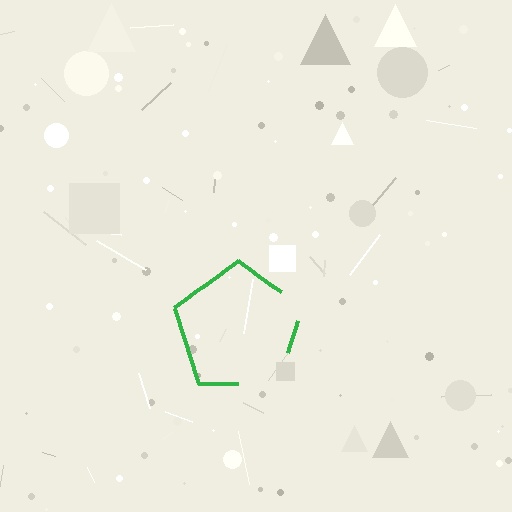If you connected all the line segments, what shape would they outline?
They would outline a pentagon.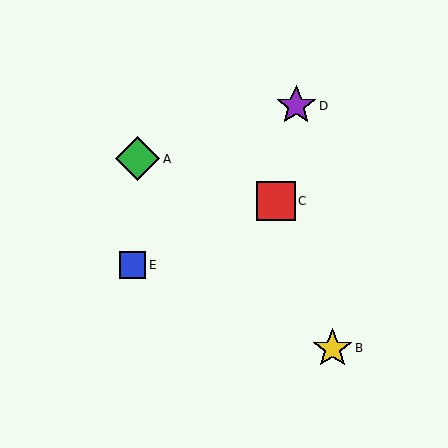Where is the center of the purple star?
The center of the purple star is at (296, 106).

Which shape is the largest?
The green diamond (labeled A) is the largest.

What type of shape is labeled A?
Shape A is a green diamond.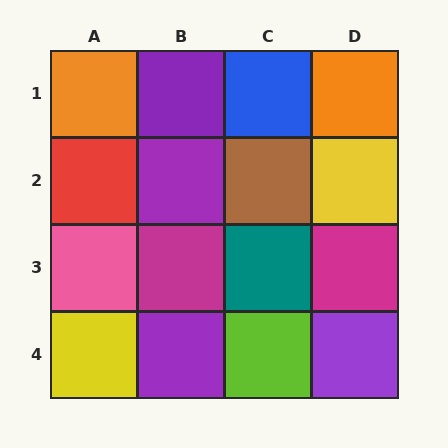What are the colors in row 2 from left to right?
Red, purple, brown, yellow.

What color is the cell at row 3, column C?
Teal.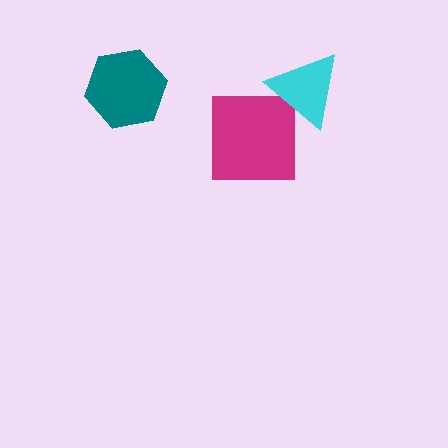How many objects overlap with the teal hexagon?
0 objects overlap with the teal hexagon.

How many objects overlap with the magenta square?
1 object overlaps with the magenta square.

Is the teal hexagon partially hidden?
No, no other shape covers it.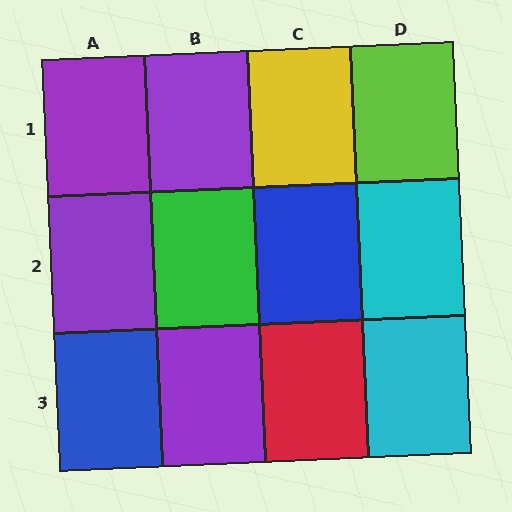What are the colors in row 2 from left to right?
Purple, green, blue, cyan.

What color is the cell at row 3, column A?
Blue.